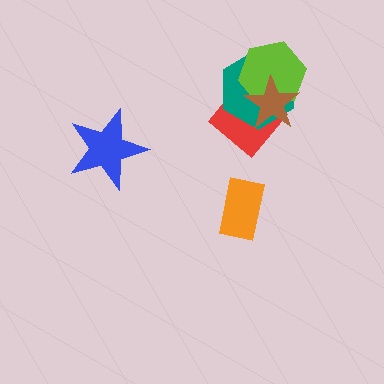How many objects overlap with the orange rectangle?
0 objects overlap with the orange rectangle.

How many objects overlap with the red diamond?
3 objects overlap with the red diamond.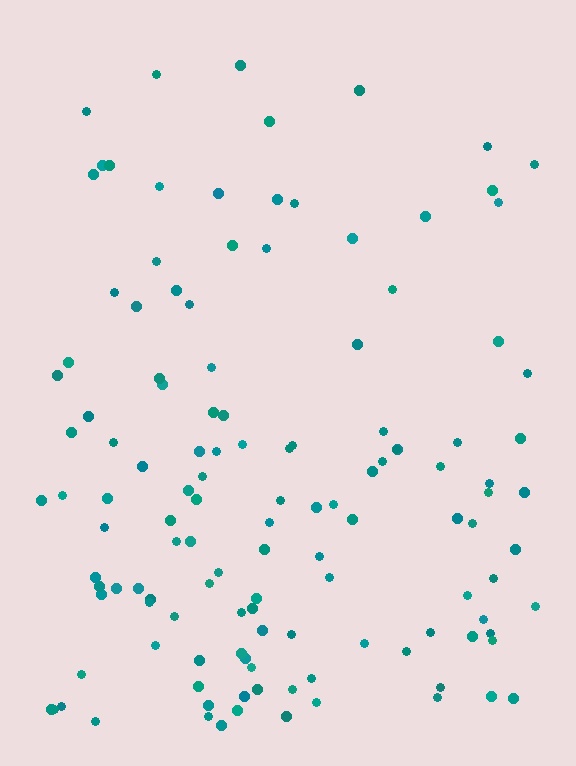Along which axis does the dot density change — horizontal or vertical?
Vertical.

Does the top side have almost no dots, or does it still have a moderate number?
Still a moderate number, just noticeably fewer than the bottom.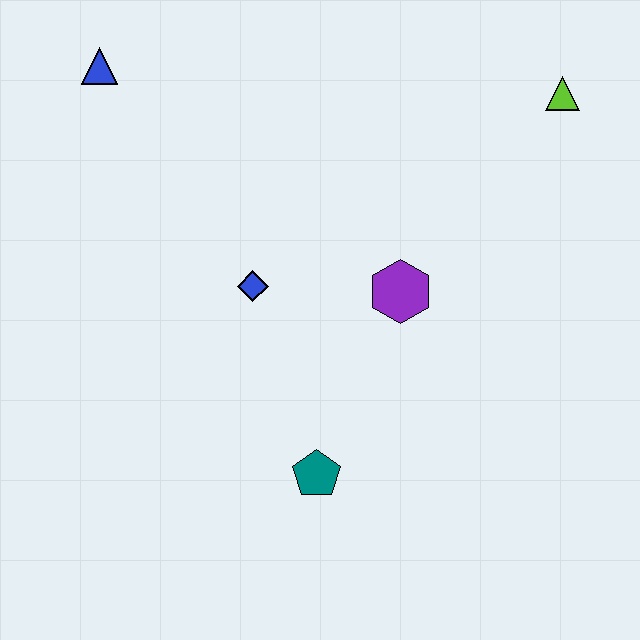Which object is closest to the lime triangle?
The purple hexagon is closest to the lime triangle.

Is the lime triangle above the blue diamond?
Yes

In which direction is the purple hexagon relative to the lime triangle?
The purple hexagon is below the lime triangle.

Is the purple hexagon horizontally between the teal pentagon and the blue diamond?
No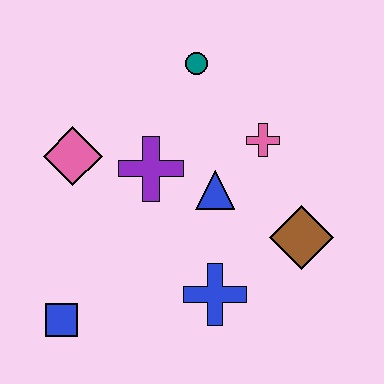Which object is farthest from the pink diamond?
The brown diamond is farthest from the pink diamond.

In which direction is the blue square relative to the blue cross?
The blue square is to the left of the blue cross.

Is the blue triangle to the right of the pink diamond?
Yes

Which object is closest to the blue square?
The blue cross is closest to the blue square.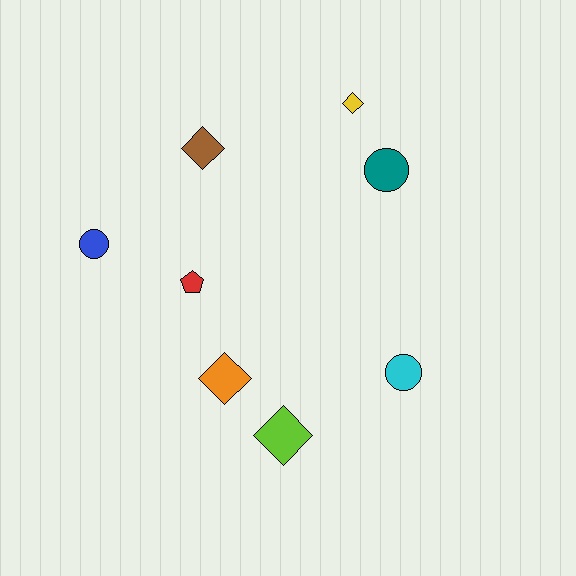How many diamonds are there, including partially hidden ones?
There are 4 diamonds.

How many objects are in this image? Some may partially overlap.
There are 8 objects.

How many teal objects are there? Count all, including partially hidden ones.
There is 1 teal object.